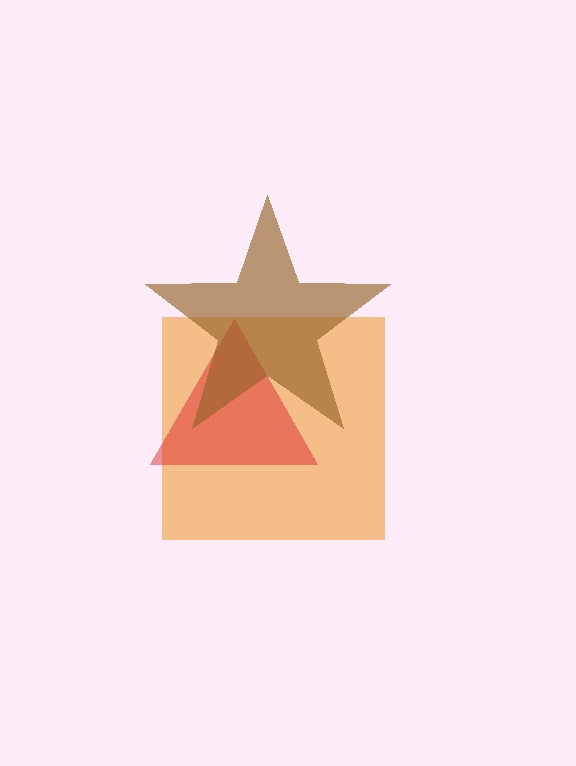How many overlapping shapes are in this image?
There are 3 overlapping shapes in the image.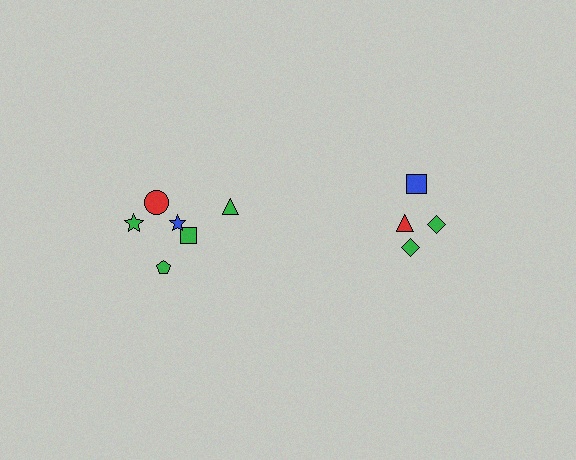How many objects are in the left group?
There are 6 objects.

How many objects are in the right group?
There are 4 objects.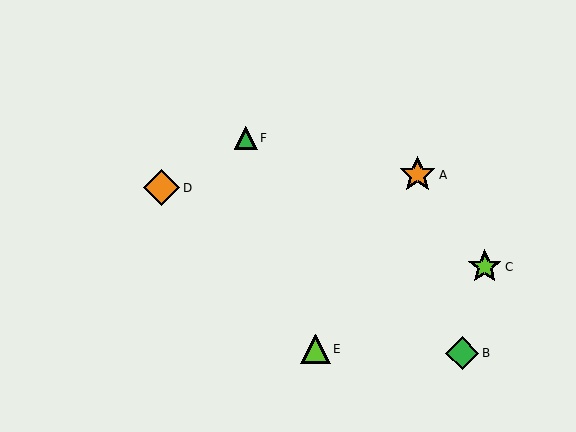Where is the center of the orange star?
The center of the orange star is at (417, 175).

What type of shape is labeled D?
Shape D is an orange diamond.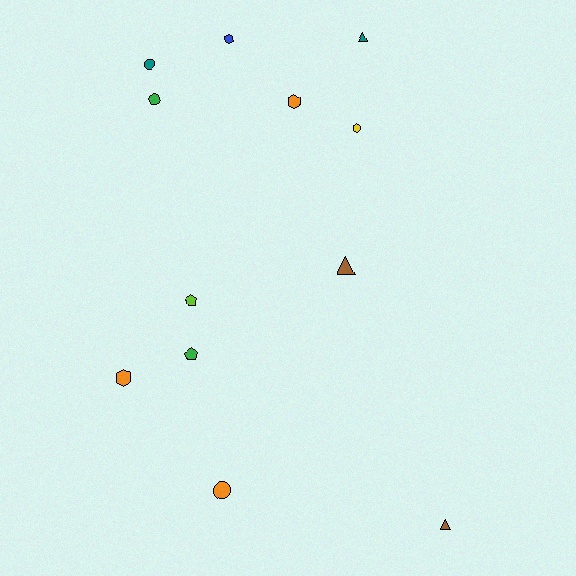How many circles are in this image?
There are 3 circles.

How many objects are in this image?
There are 12 objects.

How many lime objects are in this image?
There is 1 lime object.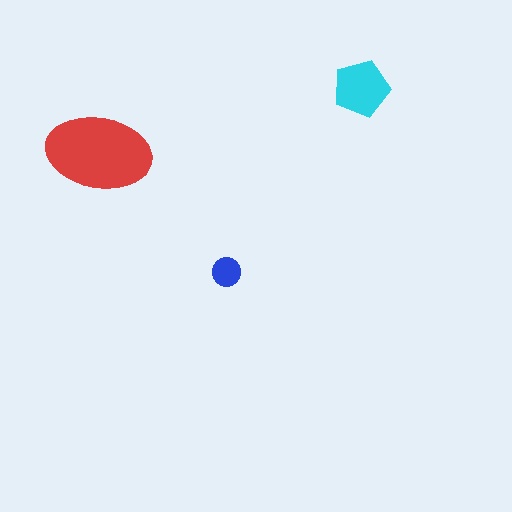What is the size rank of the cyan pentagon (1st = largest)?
2nd.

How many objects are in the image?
There are 3 objects in the image.